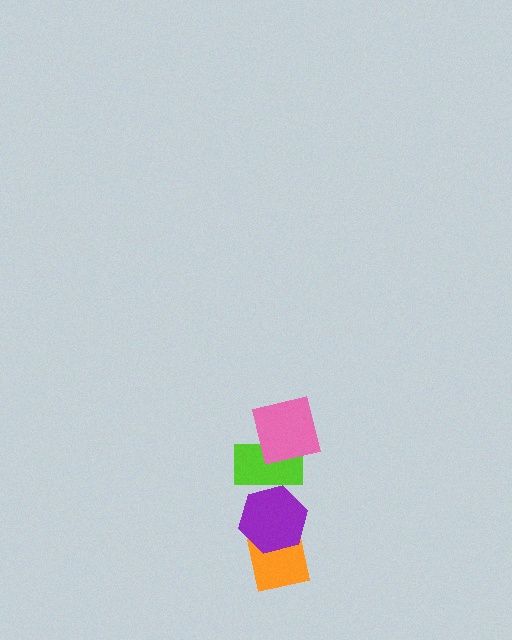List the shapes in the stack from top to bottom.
From top to bottom: the pink square, the lime rectangle, the purple hexagon, the orange square.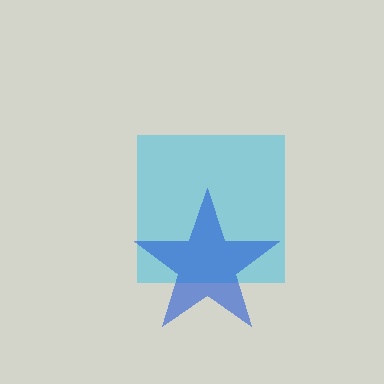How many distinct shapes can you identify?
There are 2 distinct shapes: a cyan square, a blue star.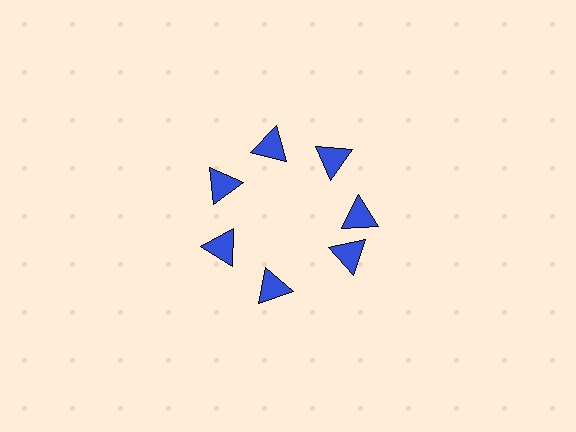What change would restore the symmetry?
The symmetry would be restored by rotating it back into even spacing with its neighbors so that all 7 triangles sit at equal angles and equal distance from the center.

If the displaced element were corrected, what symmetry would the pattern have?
It would have 7-fold rotational symmetry — the pattern would map onto itself every 51 degrees.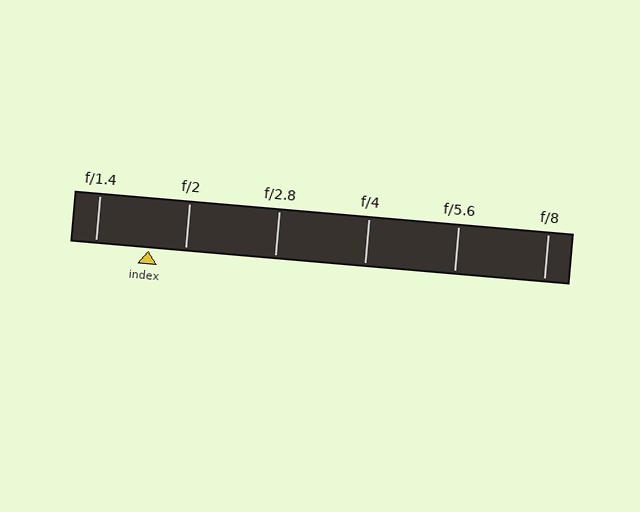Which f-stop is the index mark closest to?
The index mark is closest to f/2.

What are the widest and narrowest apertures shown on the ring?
The widest aperture shown is f/1.4 and the narrowest is f/8.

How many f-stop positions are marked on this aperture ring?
There are 6 f-stop positions marked.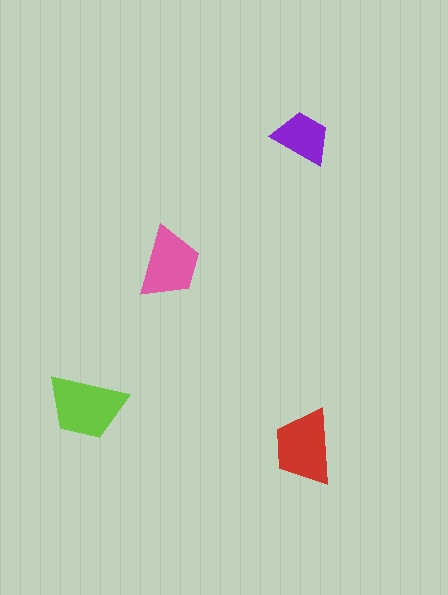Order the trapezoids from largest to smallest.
the lime one, the red one, the pink one, the purple one.